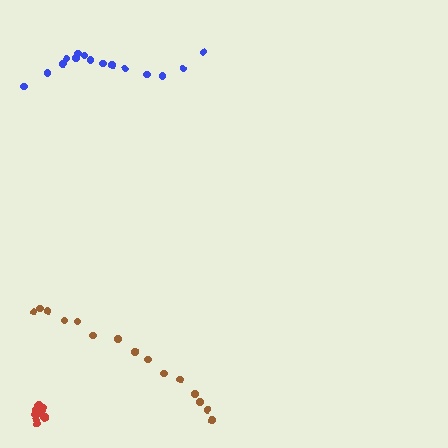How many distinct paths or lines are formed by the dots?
There are 3 distinct paths.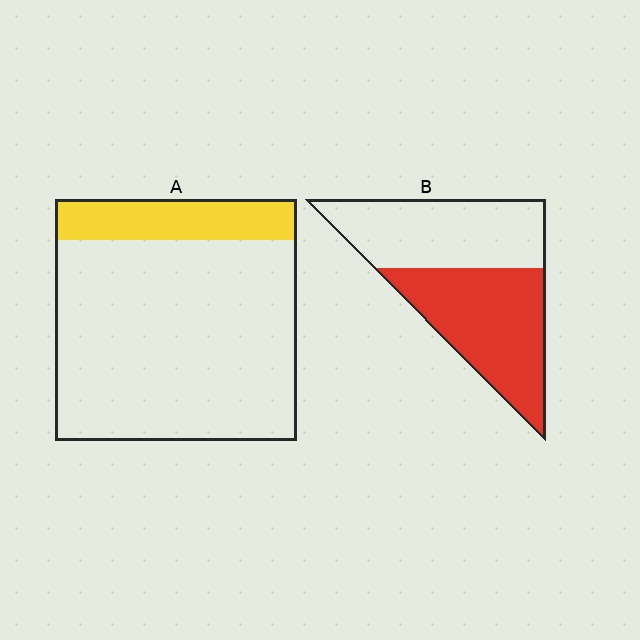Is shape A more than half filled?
No.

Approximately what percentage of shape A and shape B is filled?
A is approximately 15% and B is approximately 50%.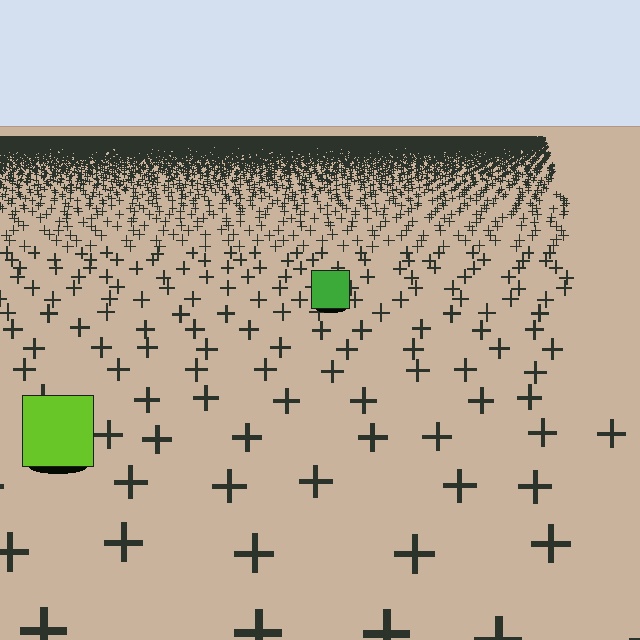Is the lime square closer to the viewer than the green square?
Yes. The lime square is closer — you can tell from the texture gradient: the ground texture is coarser near it.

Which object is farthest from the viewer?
The green square is farthest from the viewer. It appears smaller and the ground texture around it is denser.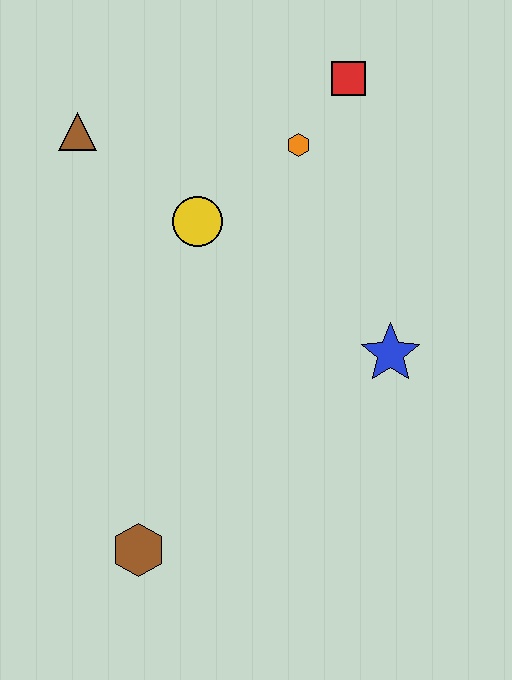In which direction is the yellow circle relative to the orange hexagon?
The yellow circle is to the left of the orange hexagon.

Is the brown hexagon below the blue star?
Yes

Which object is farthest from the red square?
The brown hexagon is farthest from the red square.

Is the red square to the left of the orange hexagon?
No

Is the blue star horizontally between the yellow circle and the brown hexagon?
No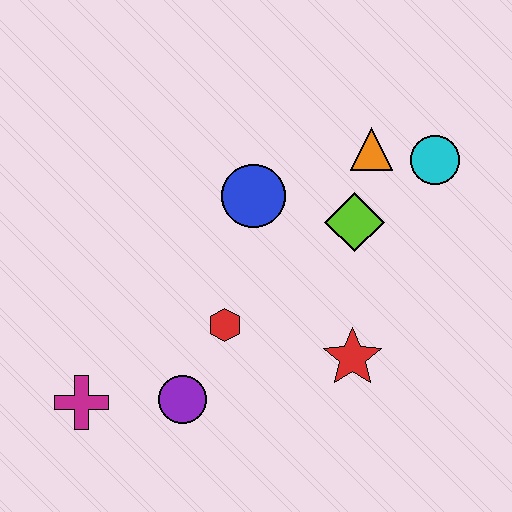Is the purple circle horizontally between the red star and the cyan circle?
No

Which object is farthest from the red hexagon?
The cyan circle is farthest from the red hexagon.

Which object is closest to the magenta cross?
The purple circle is closest to the magenta cross.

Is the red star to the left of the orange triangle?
Yes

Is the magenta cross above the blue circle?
No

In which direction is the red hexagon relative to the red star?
The red hexagon is to the left of the red star.